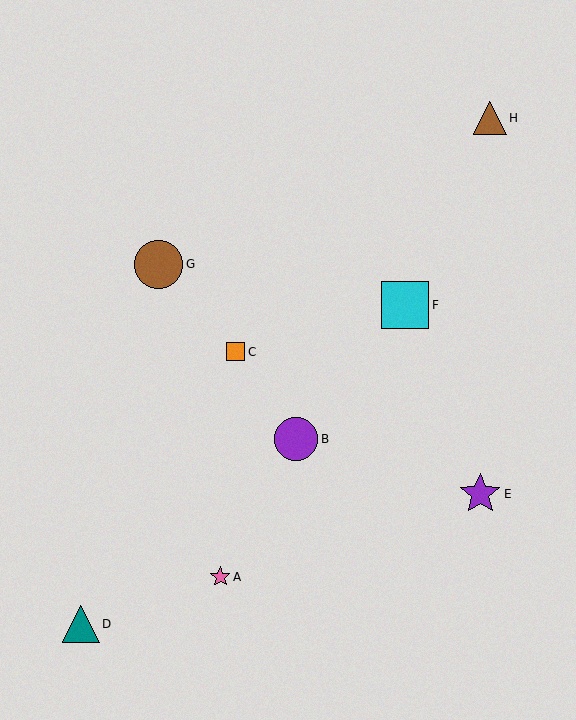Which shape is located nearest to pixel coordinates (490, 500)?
The purple star (labeled E) at (480, 494) is nearest to that location.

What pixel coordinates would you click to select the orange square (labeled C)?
Click at (236, 352) to select the orange square C.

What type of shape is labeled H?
Shape H is a brown triangle.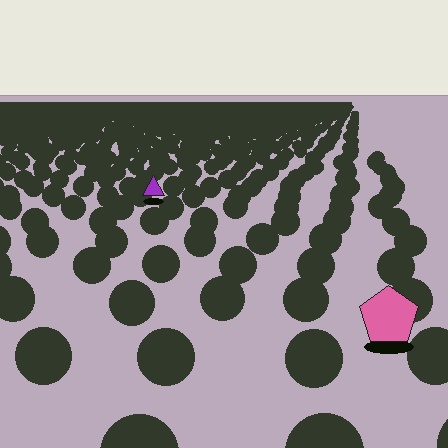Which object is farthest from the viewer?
The purple triangle is farthest from the viewer. It appears smaller and the ground texture around it is denser.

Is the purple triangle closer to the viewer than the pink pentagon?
No. The pink pentagon is closer — you can tell from the texture gradient: the ground texture is coarser near it.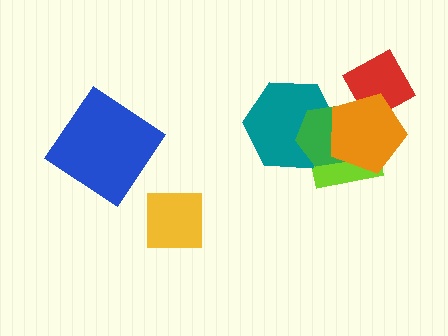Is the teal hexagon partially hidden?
Yes, it is partially covered by another shape.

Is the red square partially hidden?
Yes, it is partially covered by another shape.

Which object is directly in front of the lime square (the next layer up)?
The teal hexagon is directly in front of the lime square.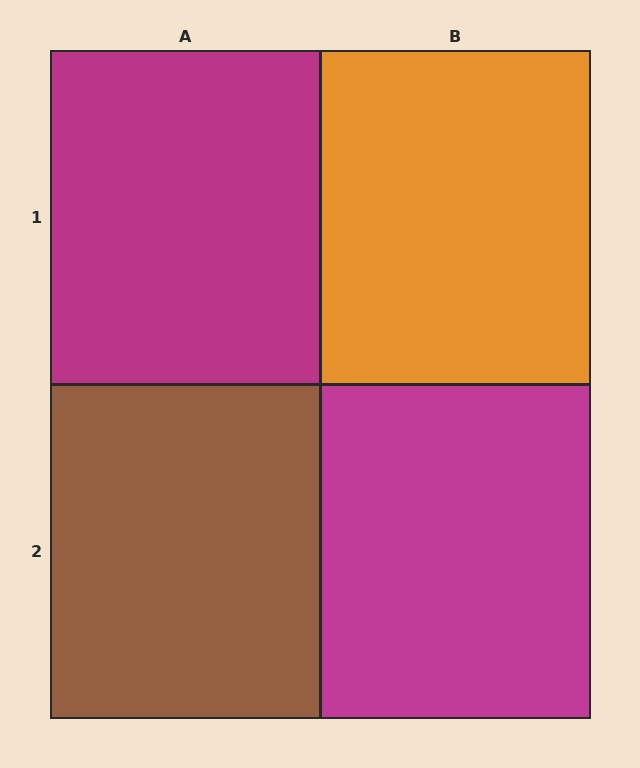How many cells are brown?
1 cell is brown.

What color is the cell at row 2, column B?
Magenta.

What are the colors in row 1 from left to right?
Magenta, orange.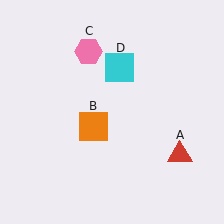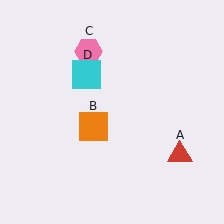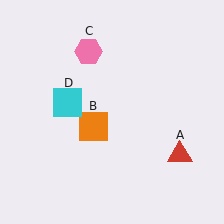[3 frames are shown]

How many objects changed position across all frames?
1 object changed position: cyan square (object D).